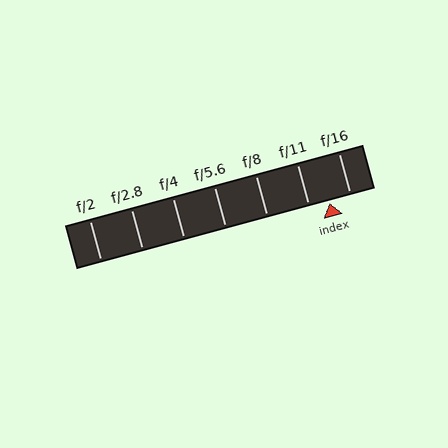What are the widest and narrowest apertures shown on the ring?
The widest aperture shown is f/2 and the narrowest is f/16.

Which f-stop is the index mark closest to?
The index mark is closest to f/16.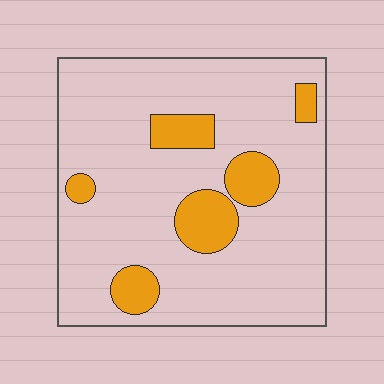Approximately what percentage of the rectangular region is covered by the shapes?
Approximately 15%.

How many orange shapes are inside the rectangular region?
6.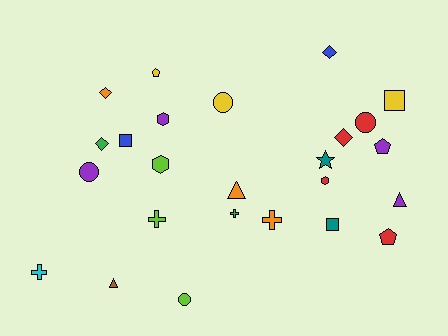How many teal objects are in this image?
There are 2 teal objects.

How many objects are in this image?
There are 25 objects.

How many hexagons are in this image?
There are 3 hexagons.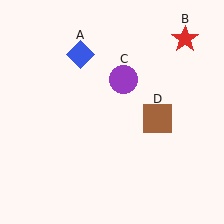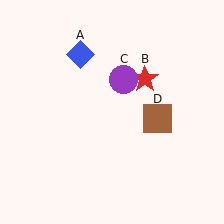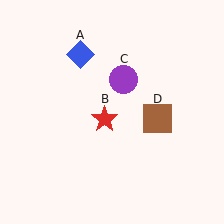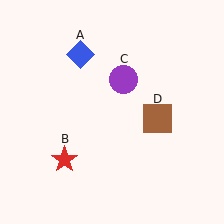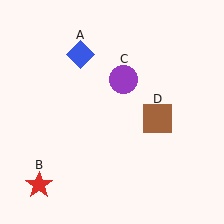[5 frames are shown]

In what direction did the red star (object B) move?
The red star (object B) moved down and to the left.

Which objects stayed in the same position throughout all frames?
Blue diamond (object A) and purple circle (object C) and brown square (object D) remained stationary.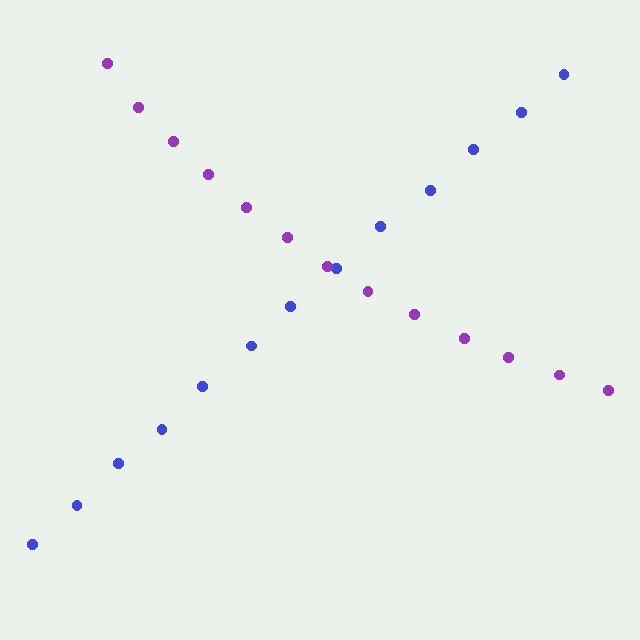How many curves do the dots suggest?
There are 2 distinct paths.